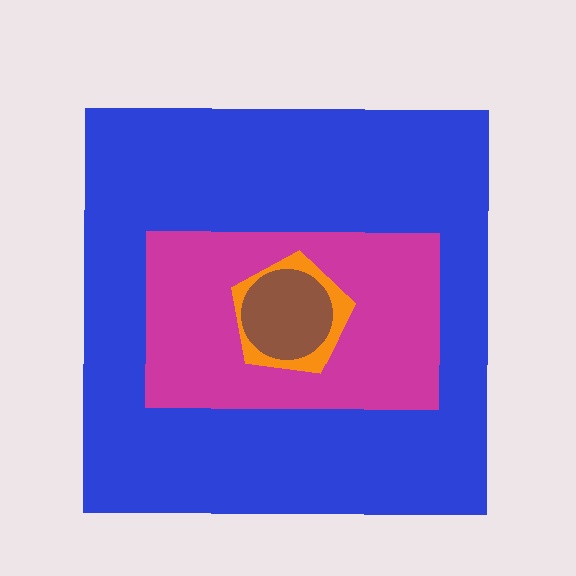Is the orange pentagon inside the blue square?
Yes.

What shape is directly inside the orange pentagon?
The brown circle.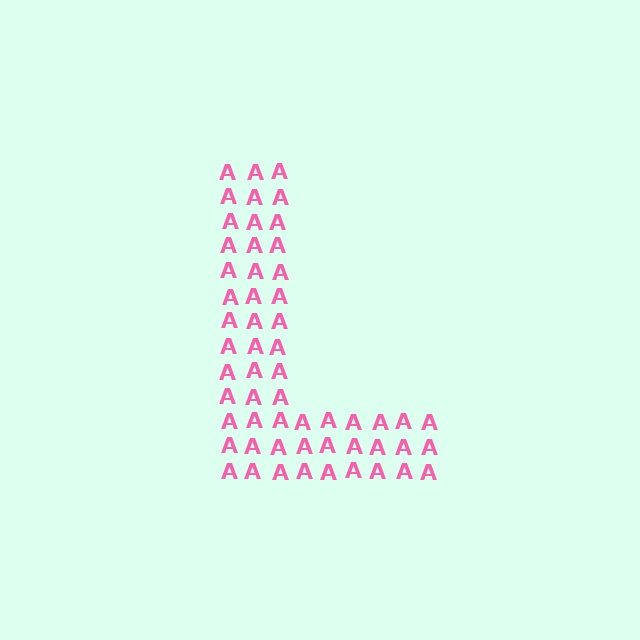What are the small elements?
The small elements are letter A's.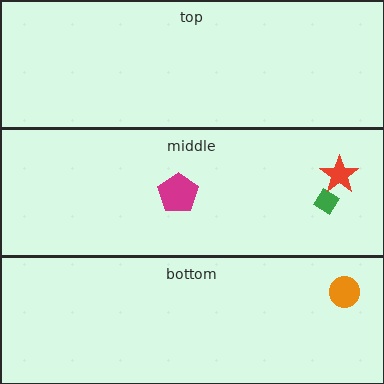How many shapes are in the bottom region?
1.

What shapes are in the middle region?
The green diamond, the red star, the magenta pentagon.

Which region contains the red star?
The middle region.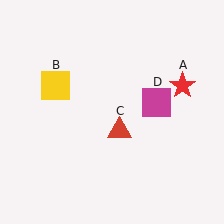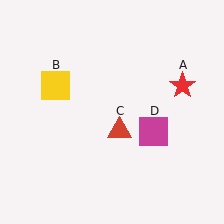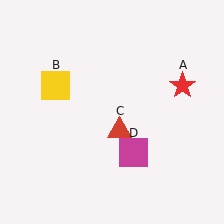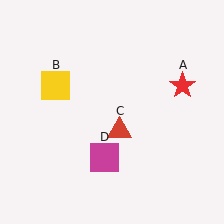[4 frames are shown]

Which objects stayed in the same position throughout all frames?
Red star (object A) and yellow square (object B) and red triangle (object C) remained stationary.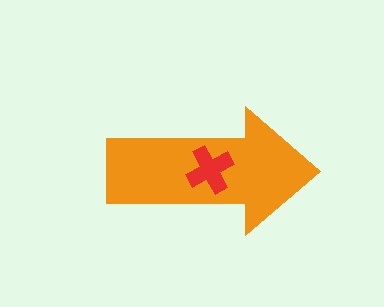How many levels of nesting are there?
2.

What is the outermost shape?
The orange arrow.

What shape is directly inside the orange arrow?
The red cross.